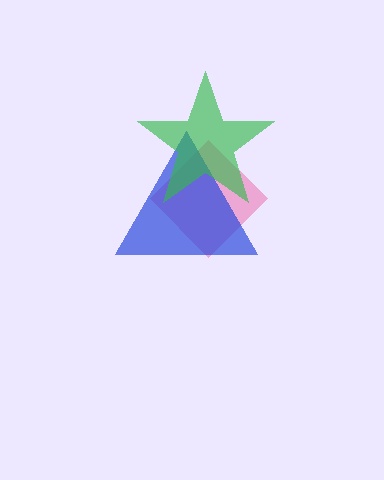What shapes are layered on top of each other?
The layered shapes are: a pink diamond, a blue triangle, a green star.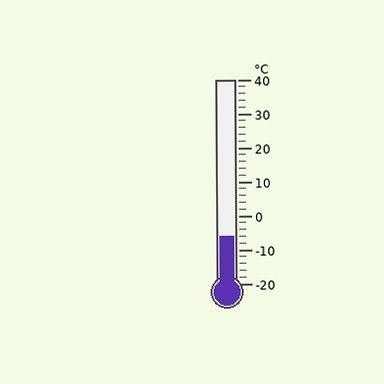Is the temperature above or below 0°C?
The temperature is below 0°C.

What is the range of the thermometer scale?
The thermometer scale ranges from -20°C to 40°C.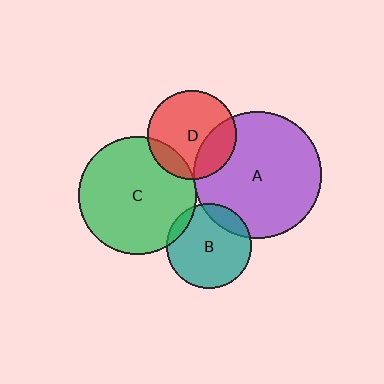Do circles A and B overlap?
Yes.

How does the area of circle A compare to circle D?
Approximately 2.0 times.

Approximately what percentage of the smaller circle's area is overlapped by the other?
Approximately 15%.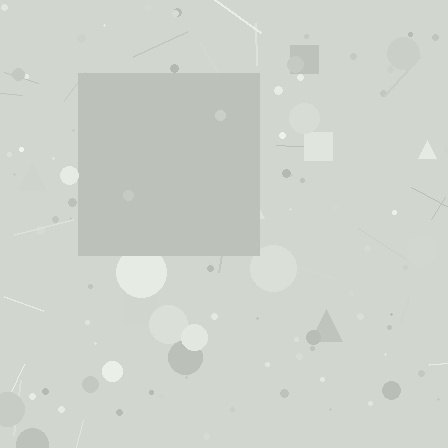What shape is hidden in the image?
A square is hidden in the image.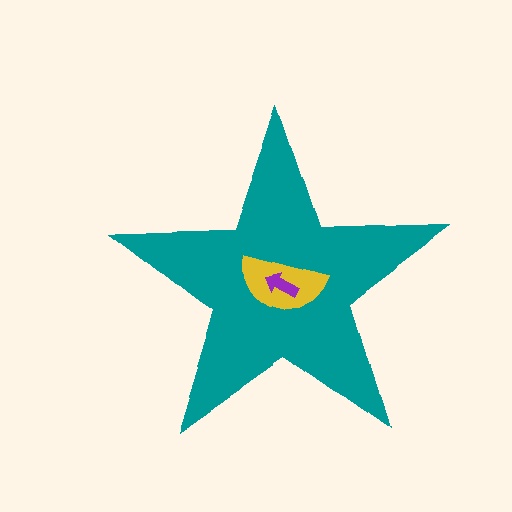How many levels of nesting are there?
3.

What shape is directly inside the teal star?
The yellow semicircle.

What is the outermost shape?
The teal star.